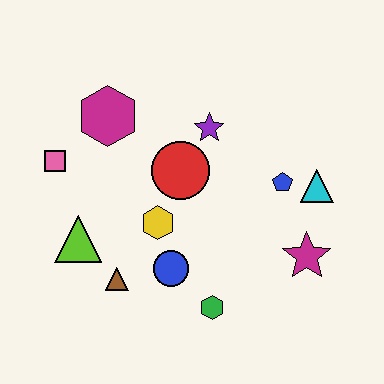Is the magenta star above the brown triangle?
Yes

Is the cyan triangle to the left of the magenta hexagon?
No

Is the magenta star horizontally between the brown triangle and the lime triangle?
No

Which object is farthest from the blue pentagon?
The pink square is farthest from the blue pentagon.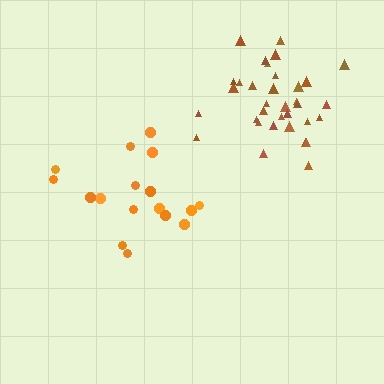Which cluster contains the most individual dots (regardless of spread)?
Brown (35).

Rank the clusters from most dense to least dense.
brown, orange.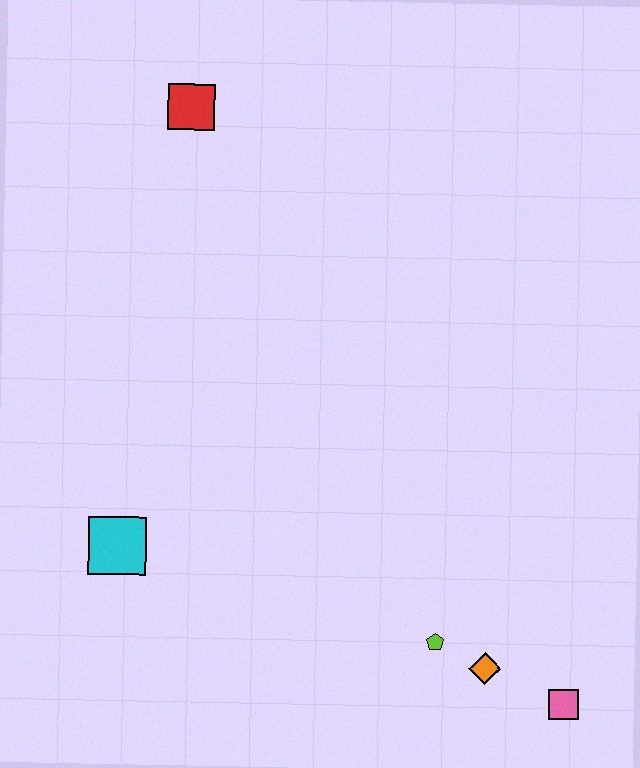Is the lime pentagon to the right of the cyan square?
Yes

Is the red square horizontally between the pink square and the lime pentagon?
No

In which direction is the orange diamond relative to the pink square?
The orange diamond is to the left of the pink square.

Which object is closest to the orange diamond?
The lime pentagon is closest to the orange diamond.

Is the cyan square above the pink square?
Yes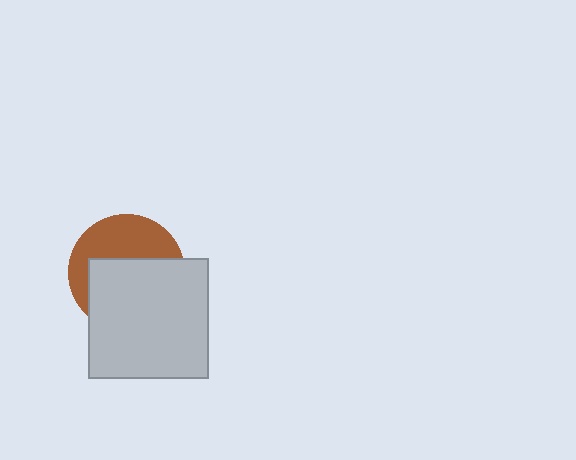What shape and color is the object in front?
The object in front is a light gray square.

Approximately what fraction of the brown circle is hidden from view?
Roughly 58% of the brown circle is hidden behind the light gray square.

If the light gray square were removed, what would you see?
You would see the complete brown circle.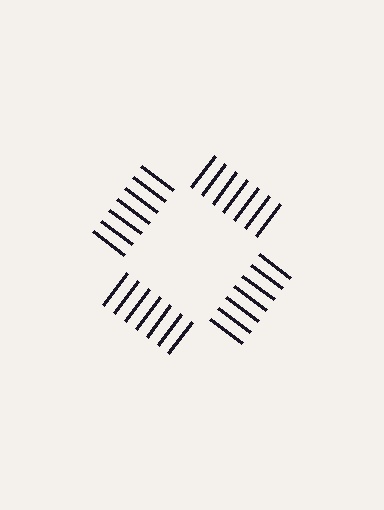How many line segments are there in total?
28 — 7 along each of the 4 edges.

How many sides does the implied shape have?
4 sides — the line-ends trace a square.